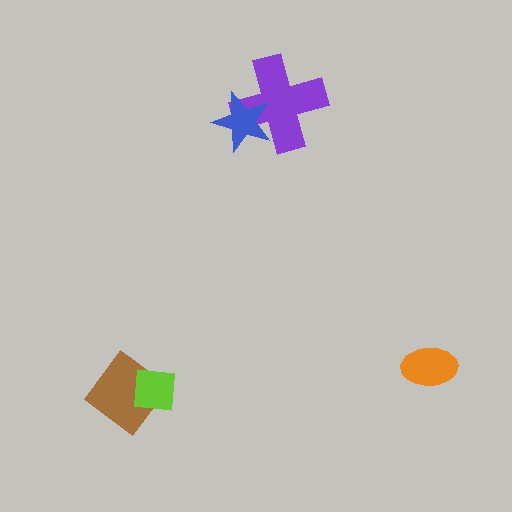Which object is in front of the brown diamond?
The lime square is in front of the brown diamond.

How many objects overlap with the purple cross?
1 object overlaps with the purple cross.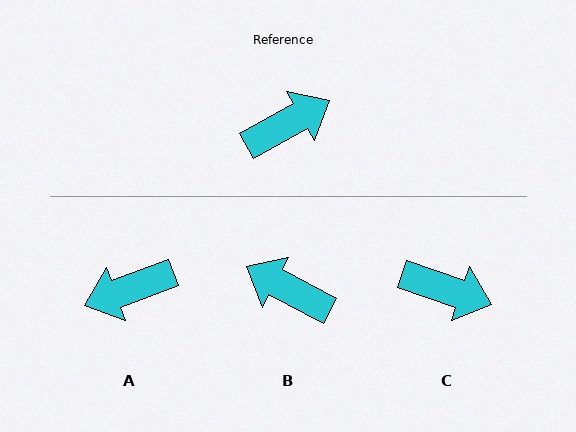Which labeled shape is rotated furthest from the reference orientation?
A, about 171 degrees away.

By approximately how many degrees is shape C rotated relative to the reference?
Approximately 48 degrees clockwise.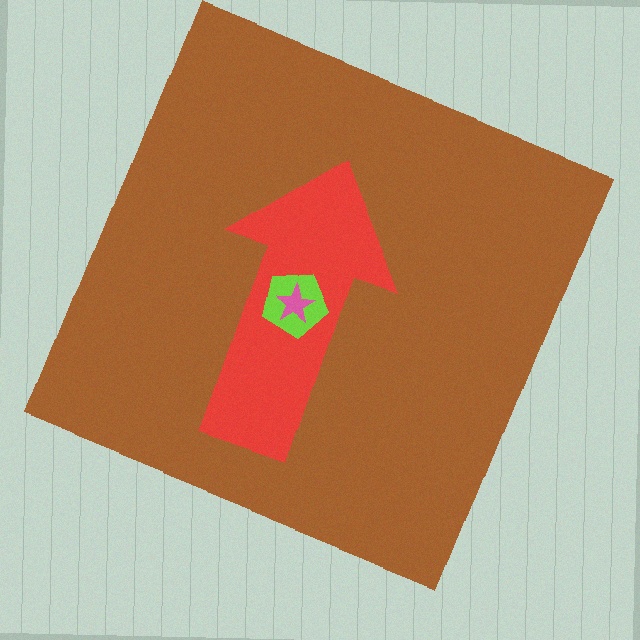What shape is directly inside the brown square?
The red arrow.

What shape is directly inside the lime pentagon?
The pink star.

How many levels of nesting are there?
4.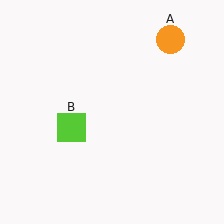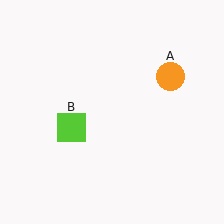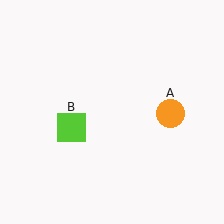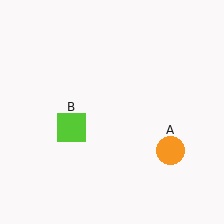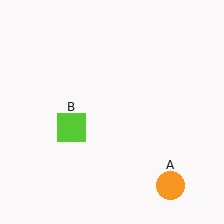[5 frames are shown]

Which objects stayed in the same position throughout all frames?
Lime square (object B) remained stationary.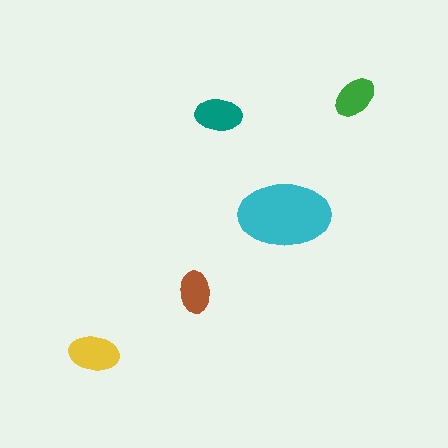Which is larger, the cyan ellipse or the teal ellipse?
The cyan one.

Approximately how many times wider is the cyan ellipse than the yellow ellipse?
About 2 times wider.